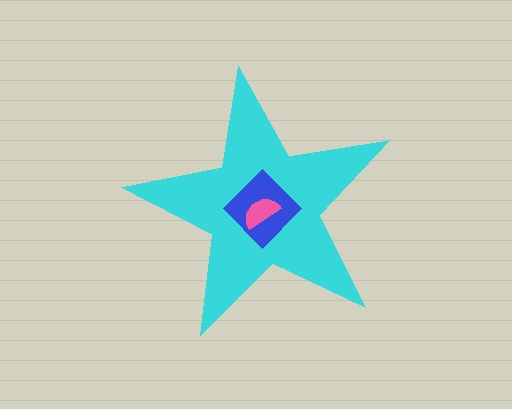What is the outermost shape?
The cyan star.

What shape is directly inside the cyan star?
The blue diamond.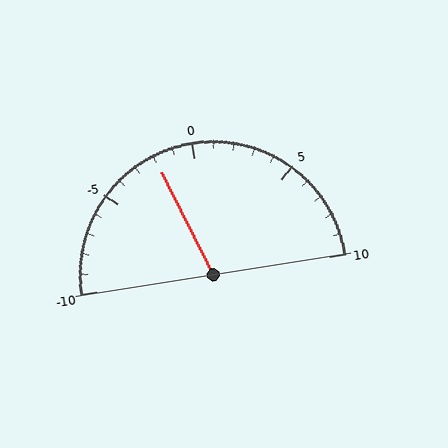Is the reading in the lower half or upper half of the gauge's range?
The reading is in the lower half of the range (-10 to 10).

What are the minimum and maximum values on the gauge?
The gauge ranges from -10 to 10.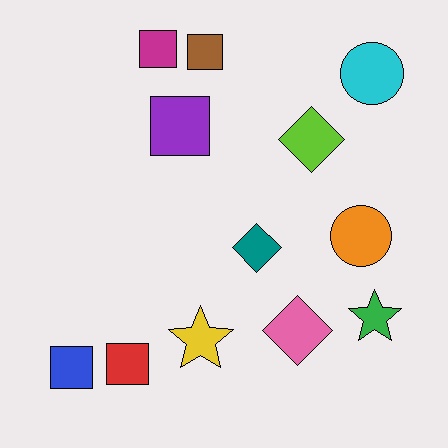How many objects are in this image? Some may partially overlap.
There are 12 objects.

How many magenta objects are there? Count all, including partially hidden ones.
There is 1 magenta object.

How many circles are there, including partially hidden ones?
There are 2 circles.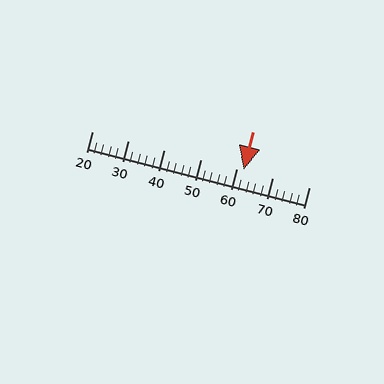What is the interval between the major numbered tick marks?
The major tick marks are spaced 10 units apart.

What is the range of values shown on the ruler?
The ruler shows values from 20 to 80.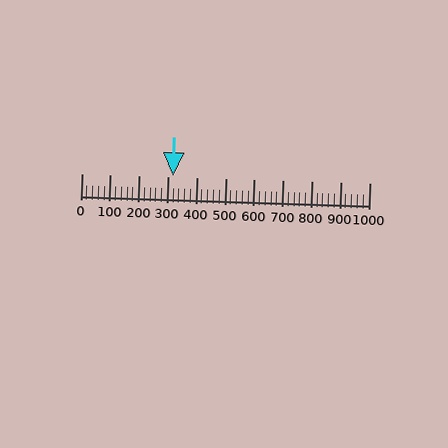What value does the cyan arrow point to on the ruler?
The cyan arrow points to approximately 319.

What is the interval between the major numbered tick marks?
The major tick marks are spaced 100 units apart.